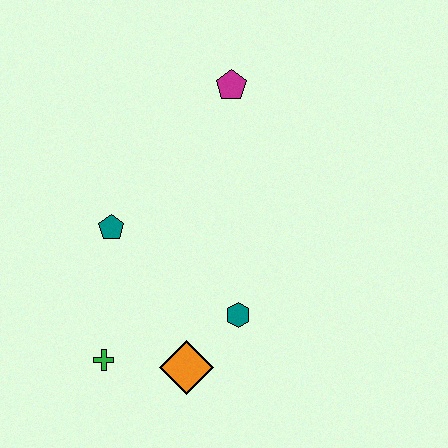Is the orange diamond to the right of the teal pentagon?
Yes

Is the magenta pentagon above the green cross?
Yes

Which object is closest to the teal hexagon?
The orange diamond is closest to the teal hexagon.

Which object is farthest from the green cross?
The magenta pentagon is farthest from the green cross.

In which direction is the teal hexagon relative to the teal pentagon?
The teal hexagon is to the right of the teal pentagon.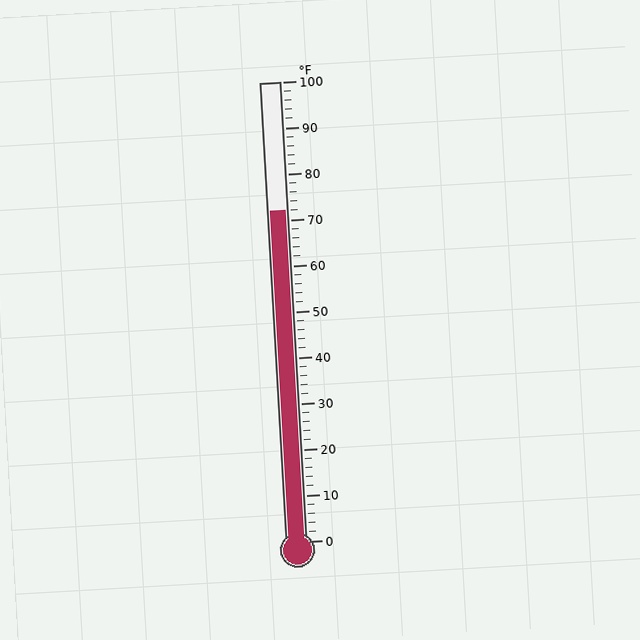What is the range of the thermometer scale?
The thermometer scale ranges from 0°F to 100°F.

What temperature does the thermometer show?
The thermometer shows approximately 72°F.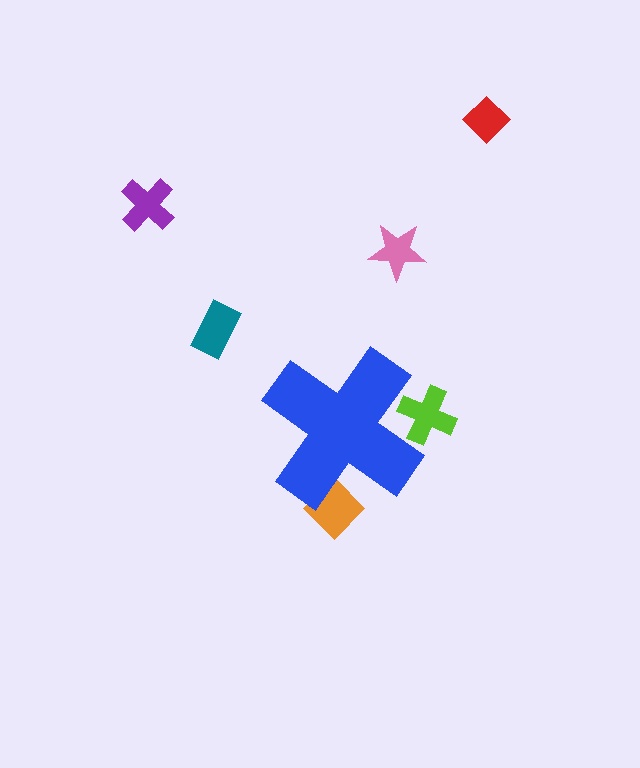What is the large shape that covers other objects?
A blue cross.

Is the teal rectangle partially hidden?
No, the teal rectangle is fully visible.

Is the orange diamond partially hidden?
Yes, the orange diamond is partially hidden behind the blue cross.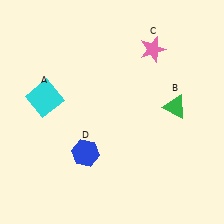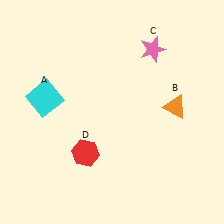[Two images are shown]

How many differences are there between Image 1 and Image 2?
There are 2 differences between the two images.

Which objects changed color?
B changed from green to orange. D changed from blue to red.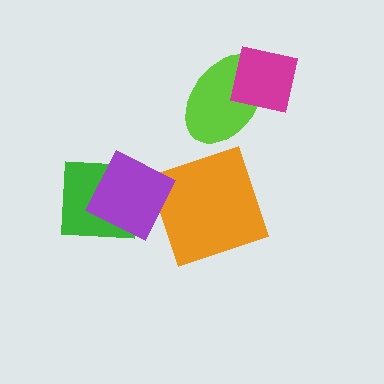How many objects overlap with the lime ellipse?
1 object overlaps with the lime ellipse.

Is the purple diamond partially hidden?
No, no other shape covers it.